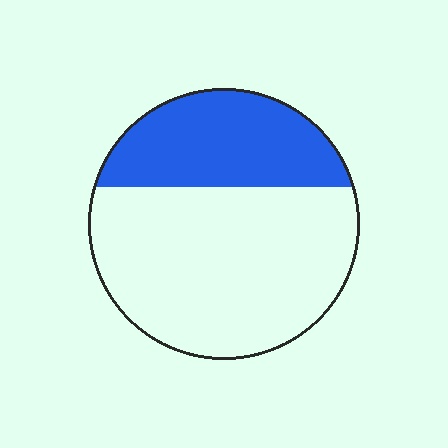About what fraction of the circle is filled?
About one third (1/3).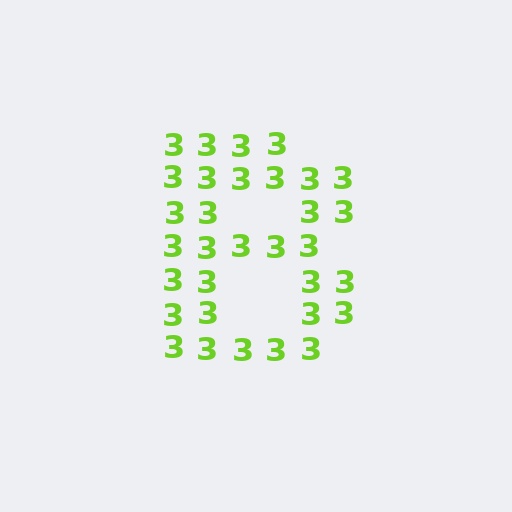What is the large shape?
The large shape is the letter B.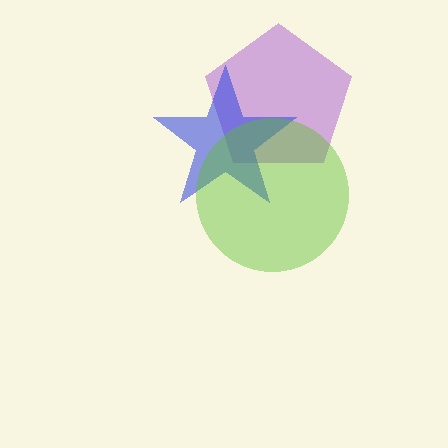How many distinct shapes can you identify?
There are 3 distinct shapes: a purple pentagon, a blue star, a lime circle.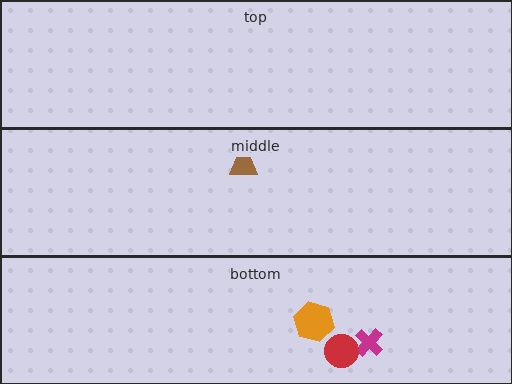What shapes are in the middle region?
The brown trapezoid.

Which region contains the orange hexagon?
The bottom region.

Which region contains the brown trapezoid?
The middle region.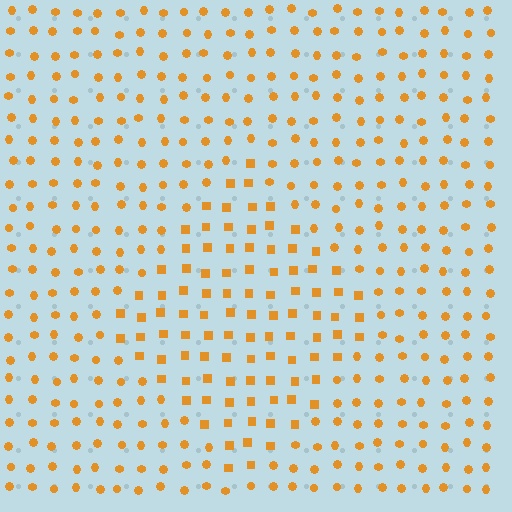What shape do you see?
I see a diamond.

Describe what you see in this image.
The image is filled with small orange elements arranged in a uniform grid. A diamond-shaped region contains squares, while the surrounding area contains circles. The boundary is defined purely by the change in element shape.